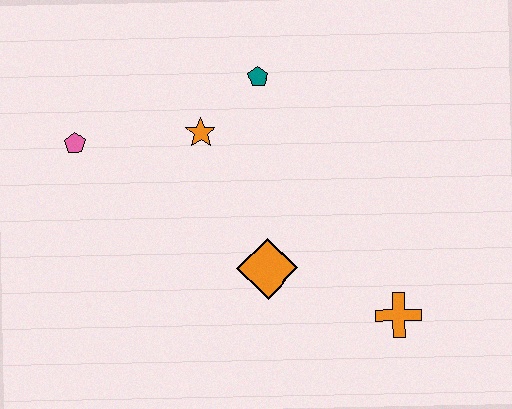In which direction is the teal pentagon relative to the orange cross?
The teal pentagon is above the orange cross.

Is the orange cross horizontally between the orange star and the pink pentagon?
No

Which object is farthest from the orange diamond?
The pink pentagon is farthest from the orange diamond.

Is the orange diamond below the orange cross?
No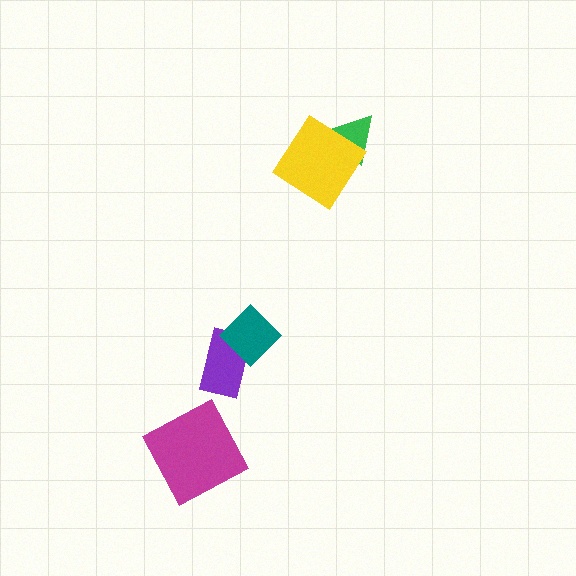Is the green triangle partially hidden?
Yes, it is partially covered by another shape.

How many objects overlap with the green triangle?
1 object overlaps with the green triangle.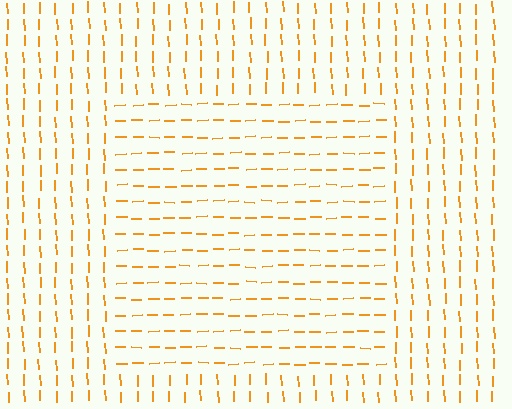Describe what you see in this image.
The image is filled with small orange line segments. A rectangle region in the image has lines oriented differently from the surrounding lines, creating a visible texture boundary.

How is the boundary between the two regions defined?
The boundary is defined purely by a change in line orientation (approximately 88 degrees difference). All lines are the same color and thickness.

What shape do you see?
I see a rectangle.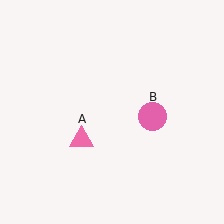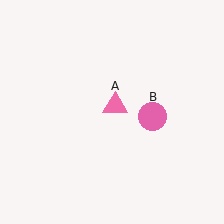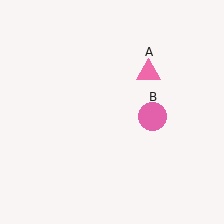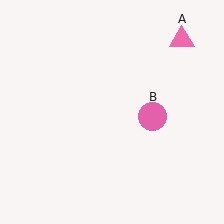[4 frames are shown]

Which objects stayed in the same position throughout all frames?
Pink circle (object B) remained stationary.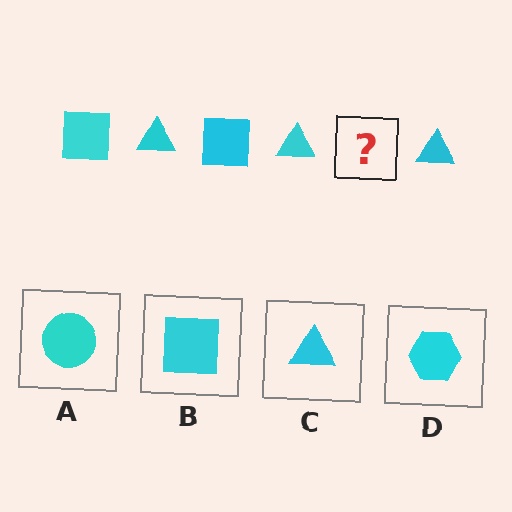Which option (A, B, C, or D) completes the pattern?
B.